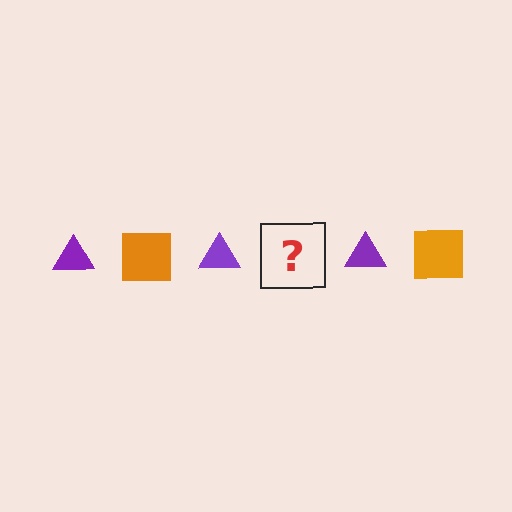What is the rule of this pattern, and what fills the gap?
The rule is that the pattern alternates between purple triangle and orange square. The gap should be filled with an orange square.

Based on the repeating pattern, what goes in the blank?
The blank should be an orange square.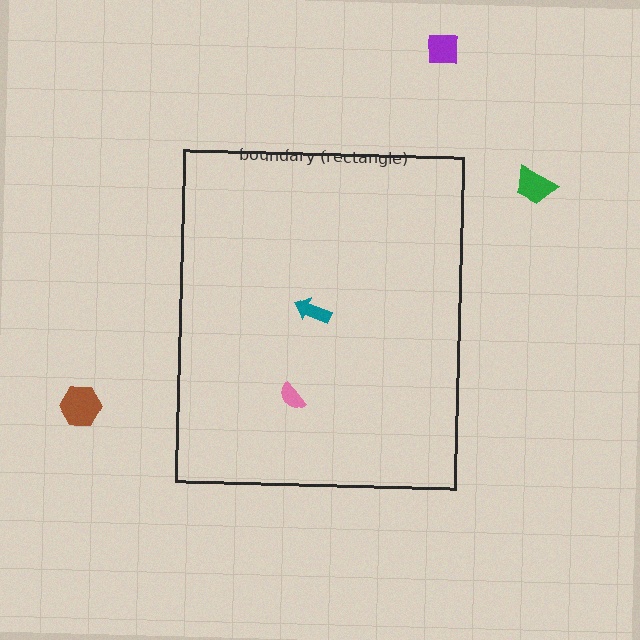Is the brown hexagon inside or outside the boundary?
Outside.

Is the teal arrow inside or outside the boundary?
Inside.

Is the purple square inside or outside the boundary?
Outside.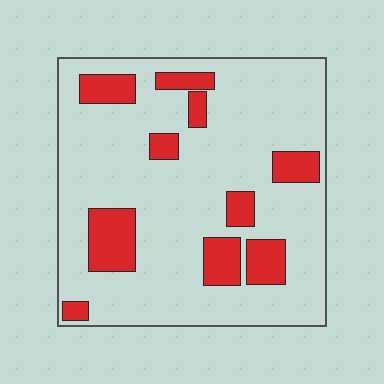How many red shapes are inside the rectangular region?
10.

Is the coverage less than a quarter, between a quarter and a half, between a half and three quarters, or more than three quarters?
Less than a quarter.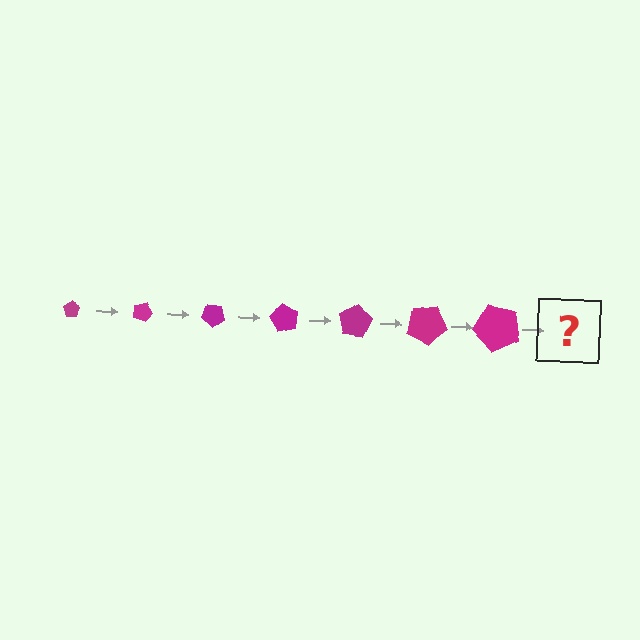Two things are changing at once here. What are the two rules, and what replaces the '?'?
The two rules are that the pentagon grows larger each step and it rotates 20 degrees each step. The '?' should be a pentagon, larger than the previous one and rotated 140 degrees from the start.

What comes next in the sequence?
The next element should be a pentagon, larger than the previous one and rotated 140 degrees from the start.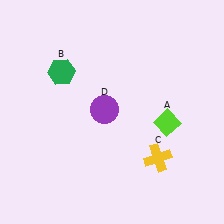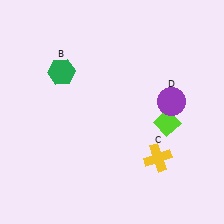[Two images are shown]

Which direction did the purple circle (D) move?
The purple circle (D) moved right.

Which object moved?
The purple circle (D) moved right.